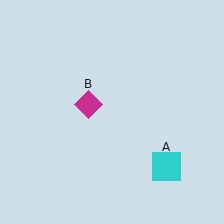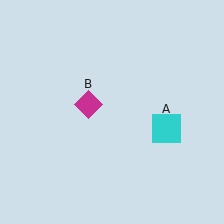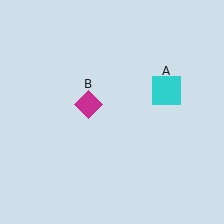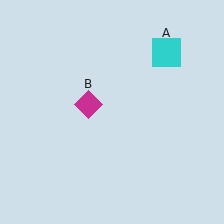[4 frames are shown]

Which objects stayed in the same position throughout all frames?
Magenta diamond (object B) remained stationary.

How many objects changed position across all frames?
1 object changed position: cyan square (object A).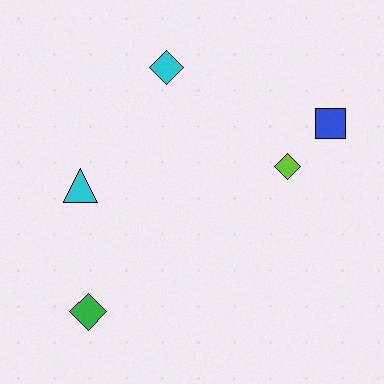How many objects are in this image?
There are 5 objects.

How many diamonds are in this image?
There are 3 diamonds.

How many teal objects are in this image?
There are no teal objects.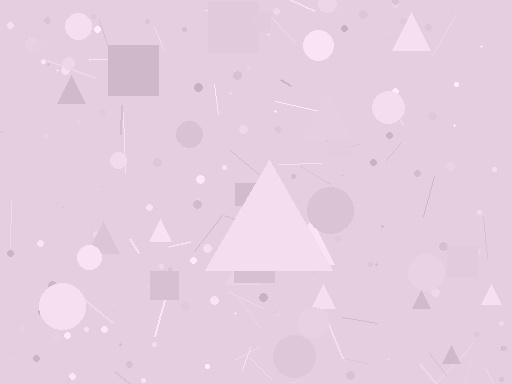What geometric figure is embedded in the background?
A triangle is embedded in the background.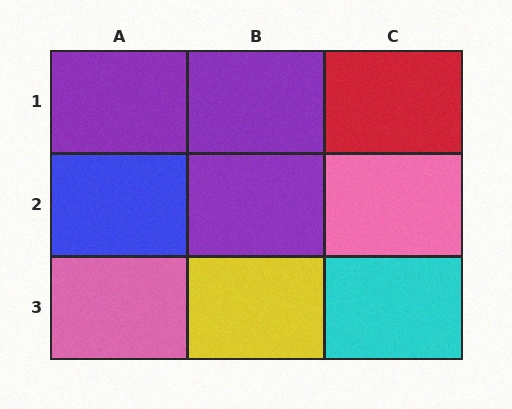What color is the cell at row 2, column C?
Pink.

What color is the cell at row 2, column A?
Blue.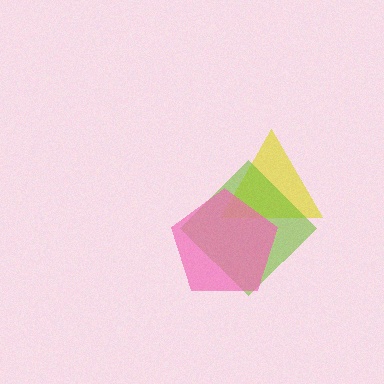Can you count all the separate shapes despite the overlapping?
Yes, there are 3 separate shapes.